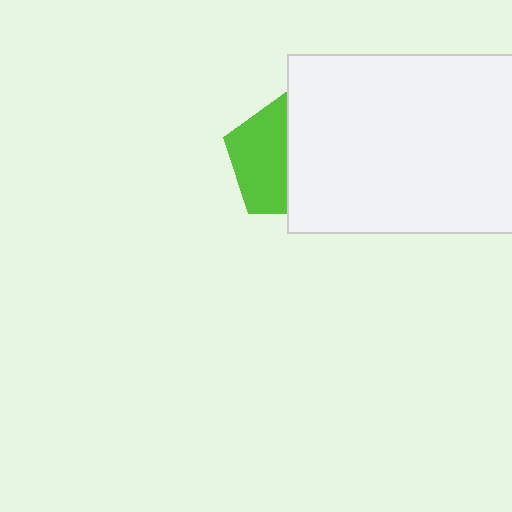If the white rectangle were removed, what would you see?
You would see the complete lime pentagon.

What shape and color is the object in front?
The object in front is a white rectangle.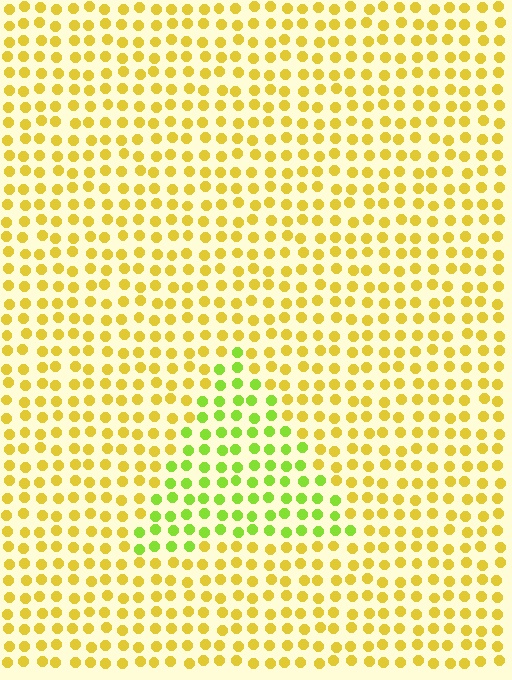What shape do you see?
I see a triangle.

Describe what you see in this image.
The image is filled with small yellow elements in a uniform arrangement. A triangle-shaped region is visible where the elements are tinted to a slightly different hue, forming a subtle color boundary.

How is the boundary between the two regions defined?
The boundary is defined purely by a slight shift in hue (about 40 degrees). Spacing, size, and orientation are identical on both sides.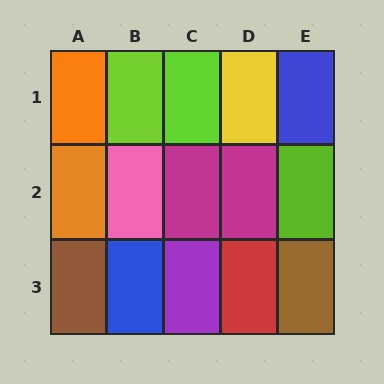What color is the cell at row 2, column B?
Pink.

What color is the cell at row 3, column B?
Blue.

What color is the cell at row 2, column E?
Lime.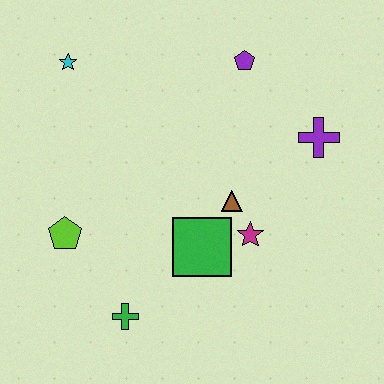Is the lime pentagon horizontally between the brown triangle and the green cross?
No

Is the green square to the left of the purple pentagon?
Yes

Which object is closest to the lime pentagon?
The green cross is closest to the lime pentagon.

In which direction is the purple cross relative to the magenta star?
The purple cross is above the magenta star.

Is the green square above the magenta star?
No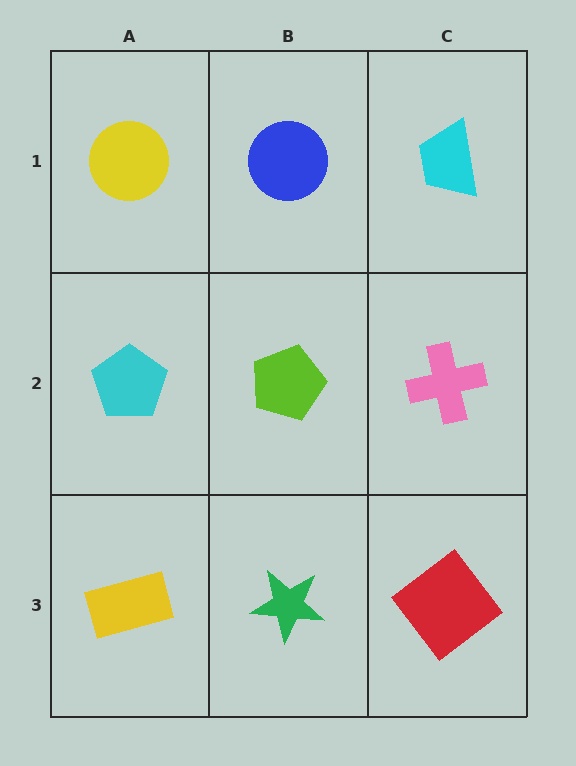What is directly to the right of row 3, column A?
A green star.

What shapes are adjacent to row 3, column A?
A cyan pentagon (row 2, column A), a green star (row 3, column B).